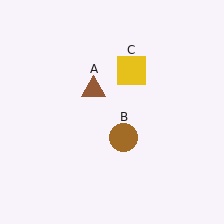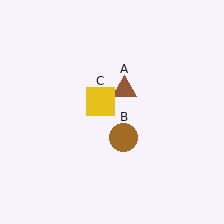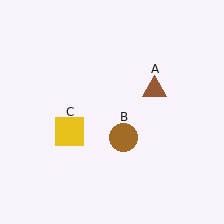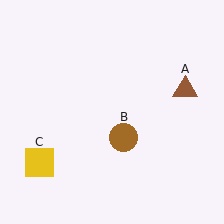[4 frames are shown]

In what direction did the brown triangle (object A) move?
The brown triangle (object A) moved right.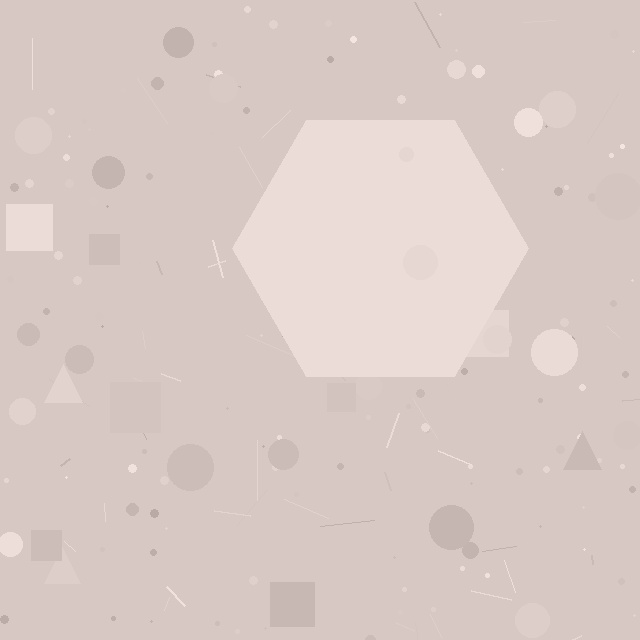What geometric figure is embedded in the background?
A hexagon is embedded in the background.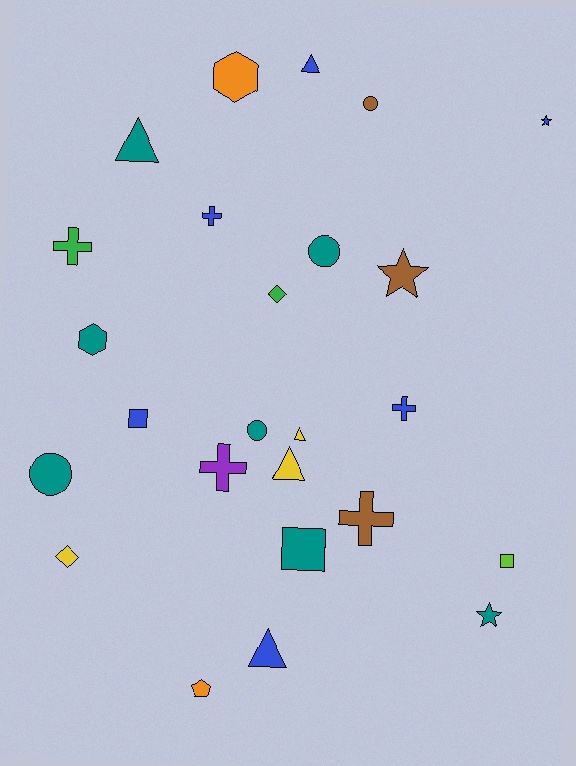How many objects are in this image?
There are 25 objects.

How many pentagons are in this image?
There is 1 pentagon.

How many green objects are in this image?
There are 2 green objects.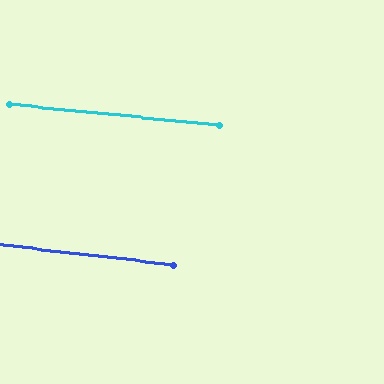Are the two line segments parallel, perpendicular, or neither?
Parallel — their directions differ by only 0.7°.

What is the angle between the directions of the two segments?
Approximately 1 degree.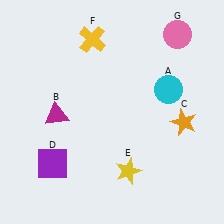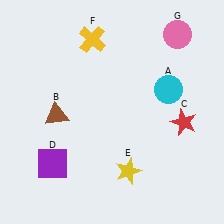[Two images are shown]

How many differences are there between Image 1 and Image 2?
There are 2 differences between the two images.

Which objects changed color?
B changed from magenta to brown. C changed from orange to red.